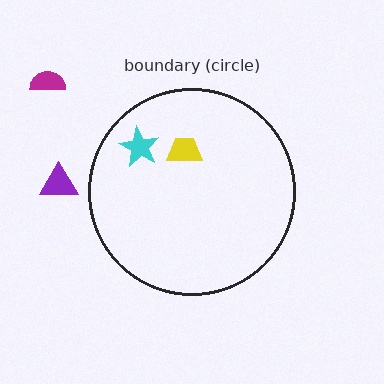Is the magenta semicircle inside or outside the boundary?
Outside.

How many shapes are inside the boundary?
2 inside, 2 outside.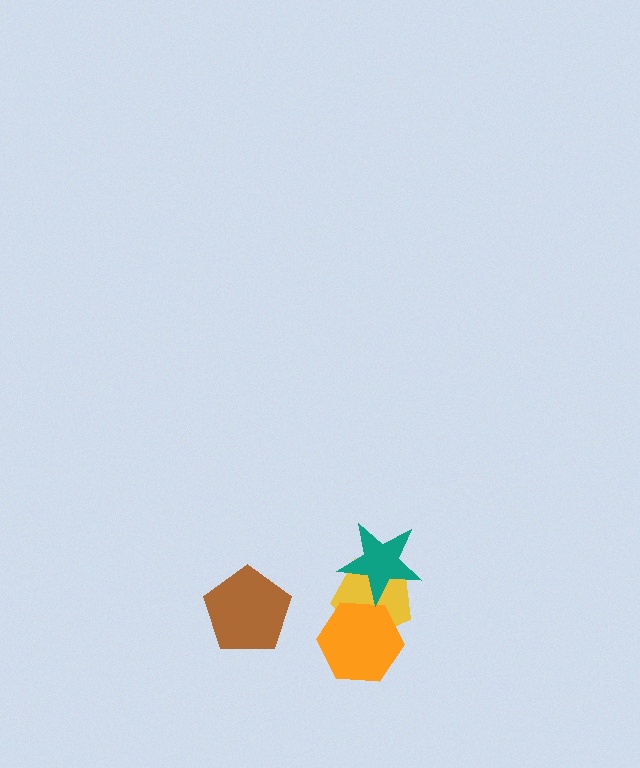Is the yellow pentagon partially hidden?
Yes, it is partially covered by another shape.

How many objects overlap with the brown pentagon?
0 objects overlap with the brown pentagon.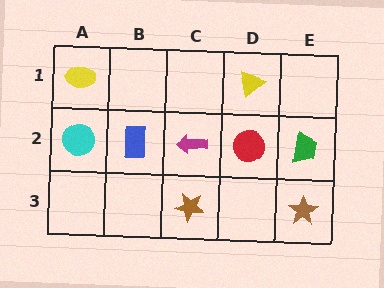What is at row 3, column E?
A brown star.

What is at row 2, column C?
A magenta arrow.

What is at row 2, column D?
A red circle.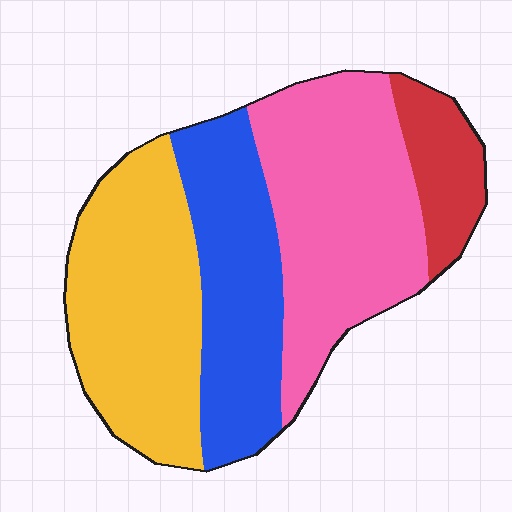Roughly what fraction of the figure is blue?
Blue covers around 25% of the figure.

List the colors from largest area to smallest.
From largest to smallest: pink, yellow, blue, red.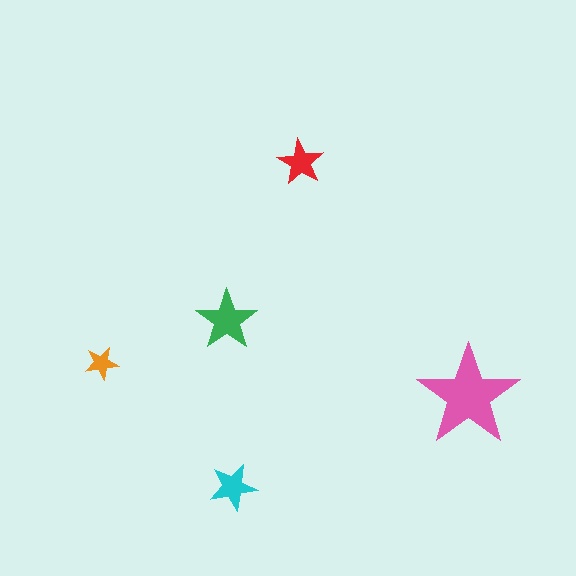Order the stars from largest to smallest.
the pink one, the green one, the cyan one, the red one, the orange one.